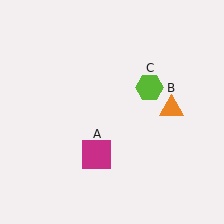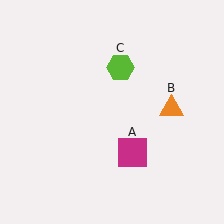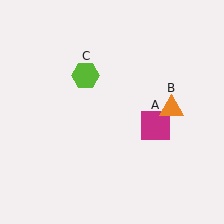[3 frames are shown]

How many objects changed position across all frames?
2 objects changed position: magenta square (object A), lime hexagon (object C).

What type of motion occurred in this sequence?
The magenta square (object A), lime hexagon (object C) rotated counterclockwise around the center of the scene.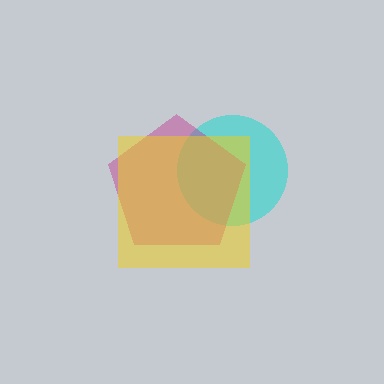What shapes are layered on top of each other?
The layered shapes are: a cyan circle, a magenta pentagon, a yellow square.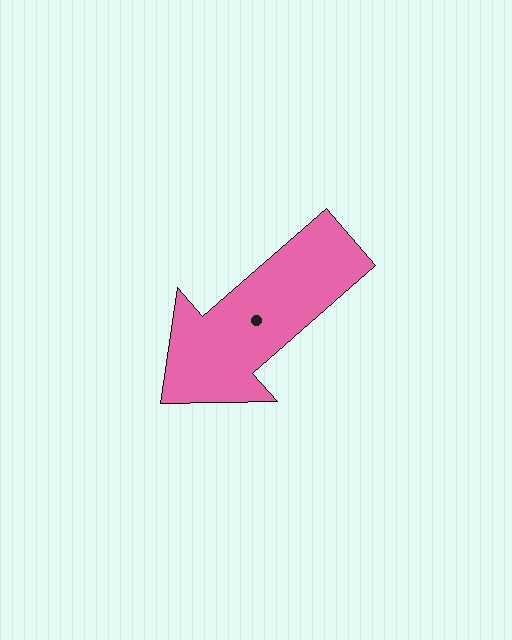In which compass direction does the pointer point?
Southwest.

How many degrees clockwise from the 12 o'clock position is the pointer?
Approximately 229 degrees.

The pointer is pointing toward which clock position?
Roughly 8 o'clock.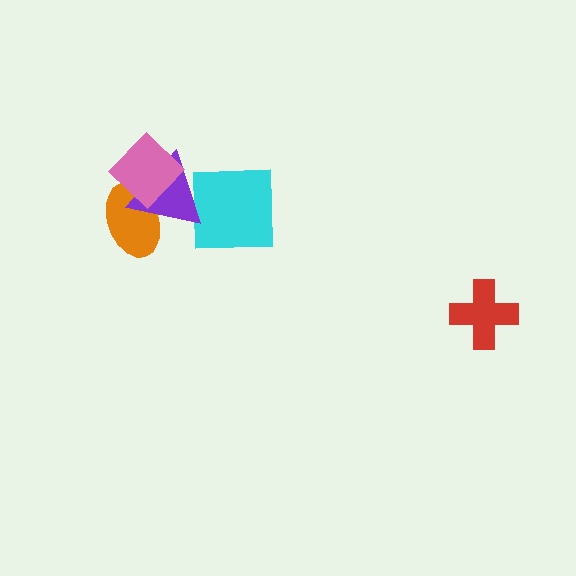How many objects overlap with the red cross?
0 objects overlap with the red cross.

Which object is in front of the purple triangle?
The pink diamond is in front of the purple triangle.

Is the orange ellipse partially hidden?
Yes, it is partially covered by another shape.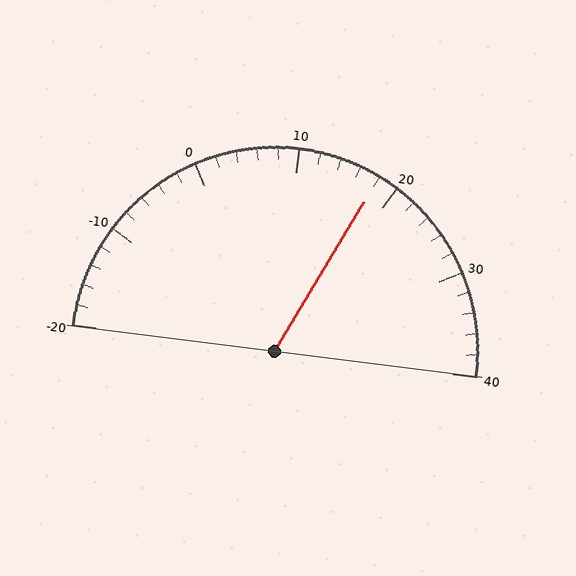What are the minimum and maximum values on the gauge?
The gauge ranges from -20 to 40.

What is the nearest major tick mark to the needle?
The nearest major tick mark is 20.